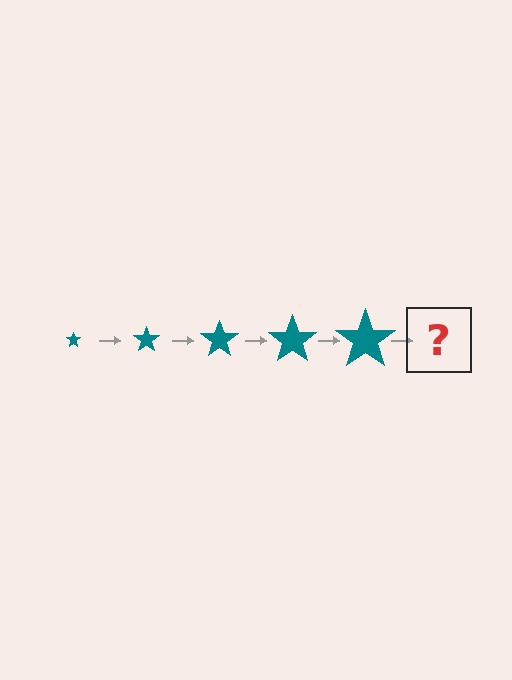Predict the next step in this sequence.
The next step is a teal star, larger than the previous one.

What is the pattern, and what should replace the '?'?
The pattern is that the star gets progressively larger each step. The '?' should be a teal star, larger than the previous one.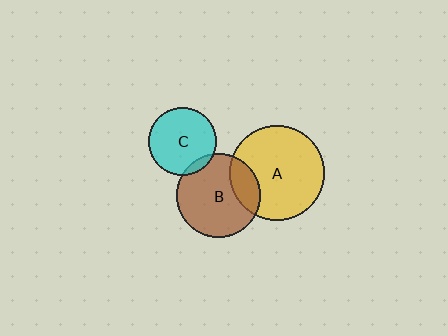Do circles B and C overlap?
Yes.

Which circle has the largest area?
Circle A (yellow).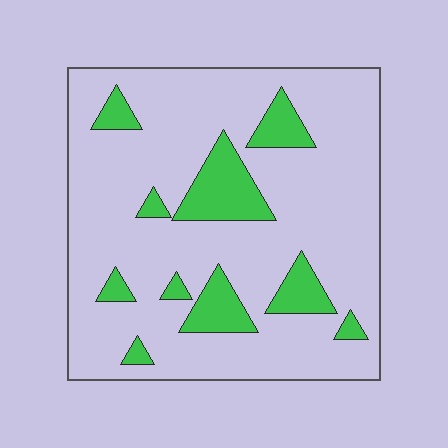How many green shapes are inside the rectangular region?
10.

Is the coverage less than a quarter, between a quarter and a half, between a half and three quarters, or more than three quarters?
Less than a quarter.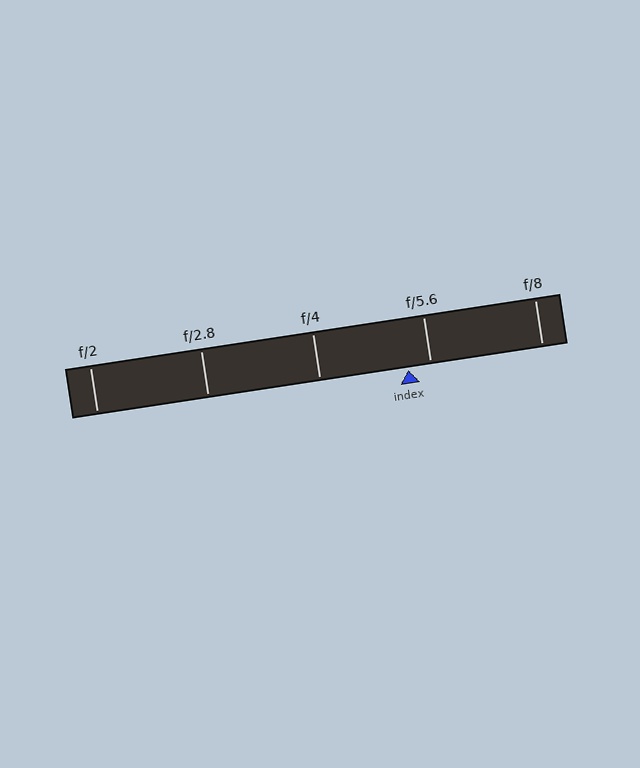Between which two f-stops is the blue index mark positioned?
The index mark is between f/4 and f/5.6.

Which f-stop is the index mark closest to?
The index mark is closest to f/5.6.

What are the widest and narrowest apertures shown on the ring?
The widest aperture shown is f/2 and the narrowest is f/8.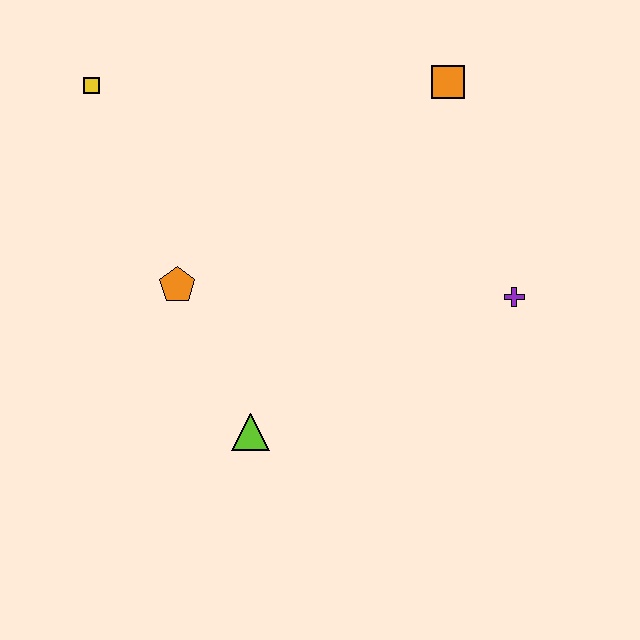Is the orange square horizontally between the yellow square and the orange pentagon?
No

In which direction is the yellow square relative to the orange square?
The yellow square is to the left of the orange square.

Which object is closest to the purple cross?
The orange square is closest to the purple cross.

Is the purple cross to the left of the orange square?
No